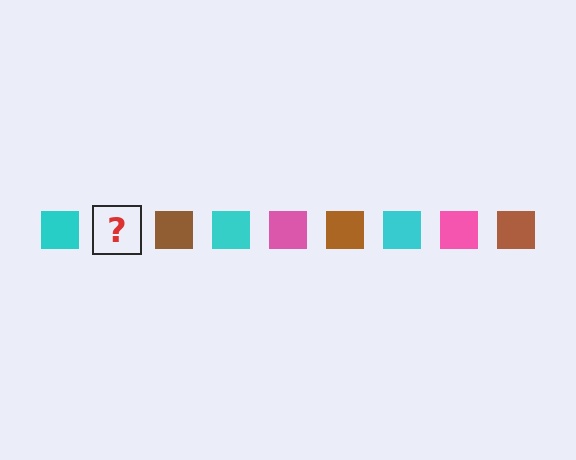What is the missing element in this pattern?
The missing element is a pink square.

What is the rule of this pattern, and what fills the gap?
The rule is that the pattern cycles through cyan, pink, brown squares. The gap should be filled with a pink square.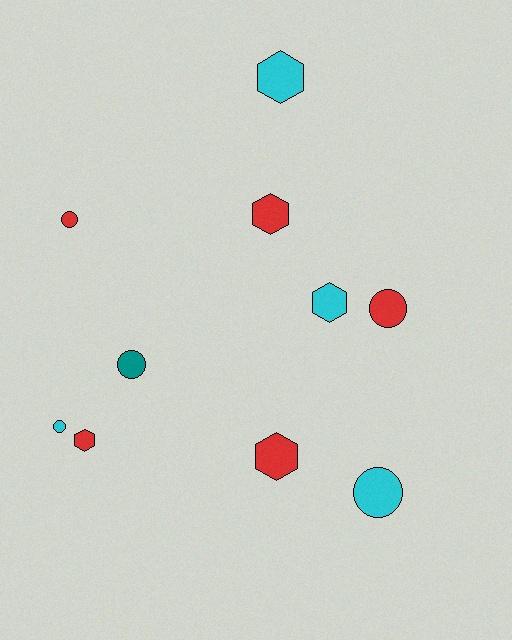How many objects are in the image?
There are 10 objects.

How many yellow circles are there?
There are no yellow circles.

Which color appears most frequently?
Red, with 5 objects.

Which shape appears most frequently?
Circle, with 5 objects.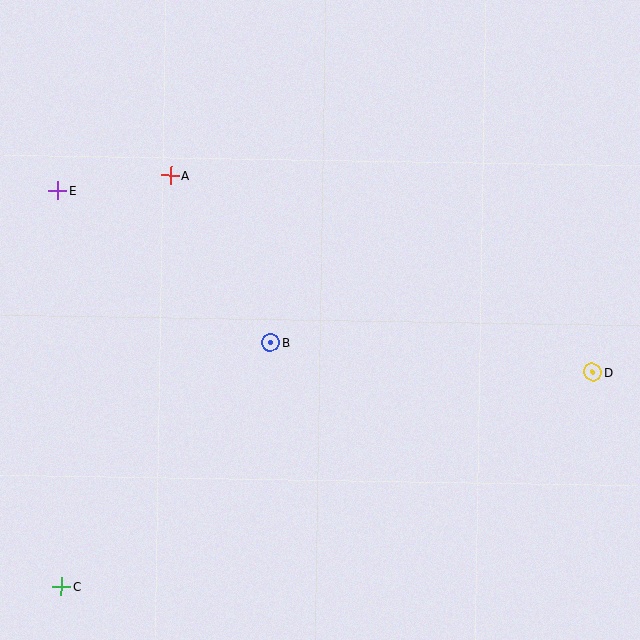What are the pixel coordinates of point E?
Point E is at (58, 190).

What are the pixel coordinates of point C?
Point C is at (61, 586).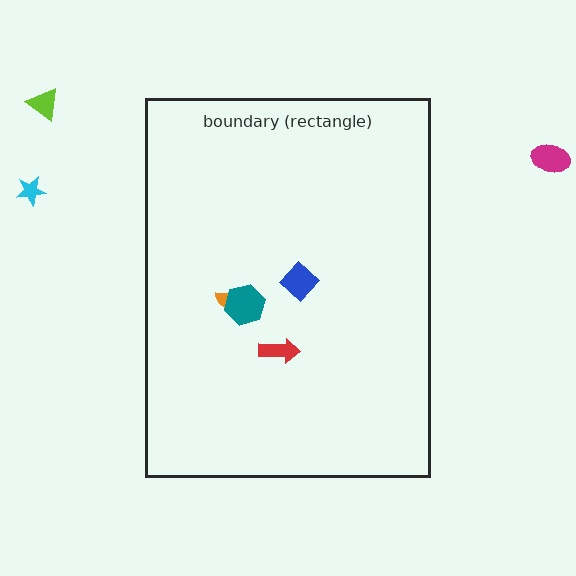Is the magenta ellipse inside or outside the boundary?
Outside.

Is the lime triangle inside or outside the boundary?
Outside.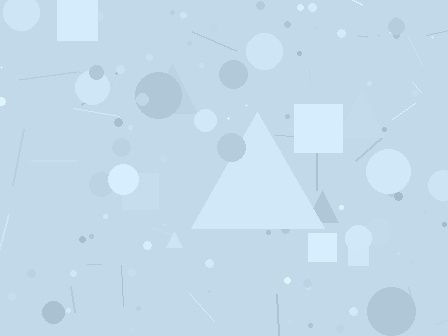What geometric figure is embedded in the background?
A triangle is embedded in the background.